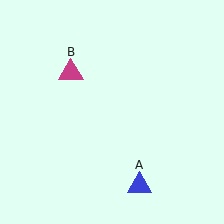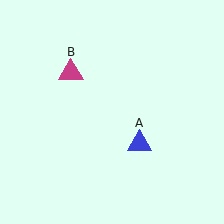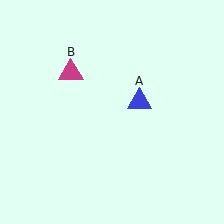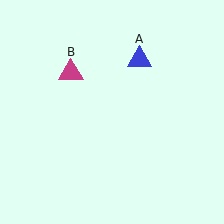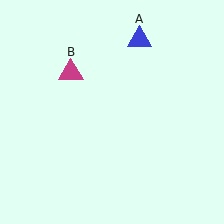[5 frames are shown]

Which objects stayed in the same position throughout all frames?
Magenta triangle (object B) remained stationary.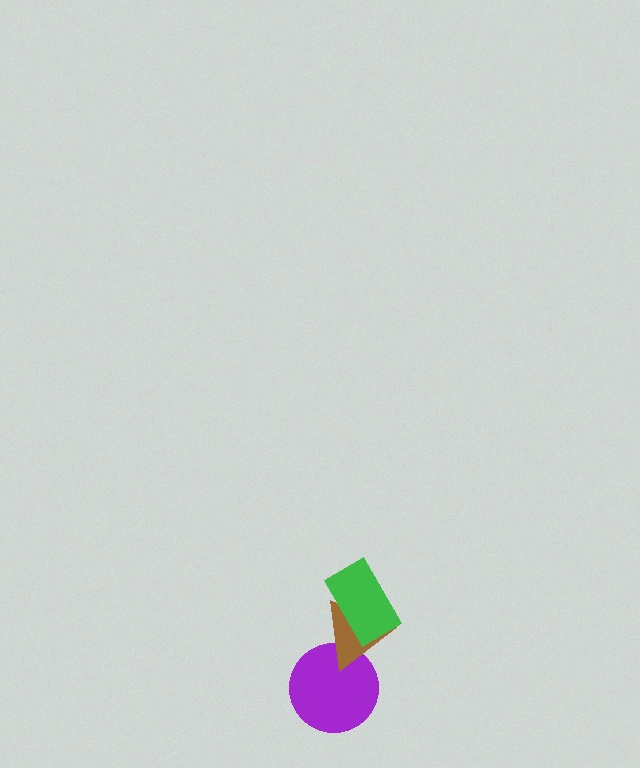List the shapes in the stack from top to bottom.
From top to bottom: the green rectangle, the brown triangle, the purple circle.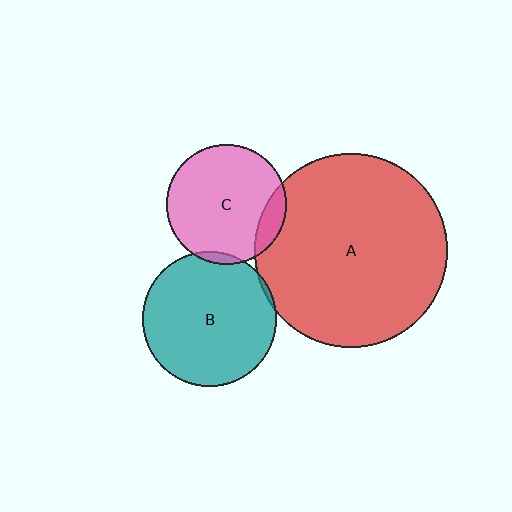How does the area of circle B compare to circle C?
Approximately 1.2 times.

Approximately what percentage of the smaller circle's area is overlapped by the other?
Approximately 10%.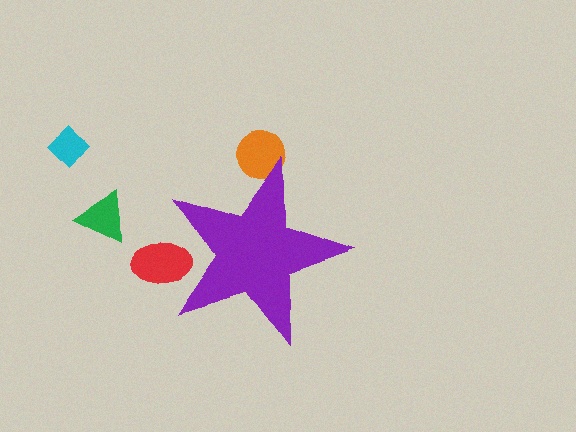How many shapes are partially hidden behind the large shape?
2 shapes are partially hidden.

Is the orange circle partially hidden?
Yes, the orange circle is partially hidden behind the purple star.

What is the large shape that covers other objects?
A purple star.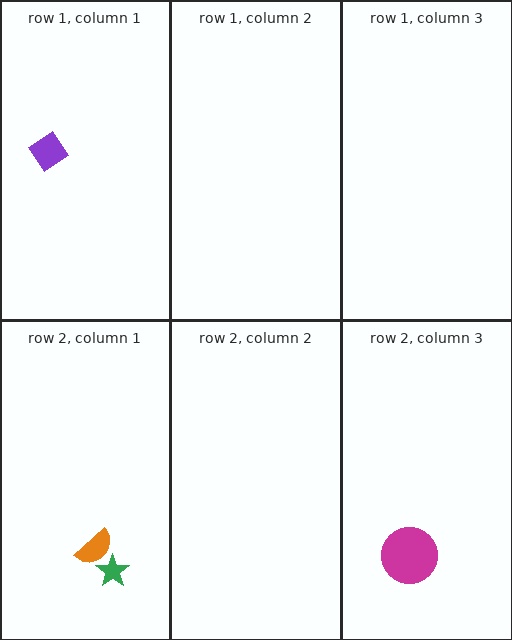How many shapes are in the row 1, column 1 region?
1.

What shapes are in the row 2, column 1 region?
The orange semicircle, the green star.